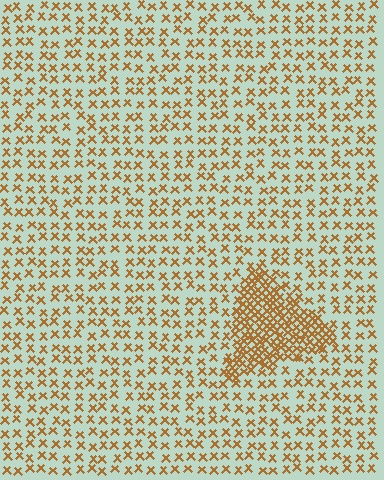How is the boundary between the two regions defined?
The boundary is defined by a change in element density (approximately 2.6x ratio). All elements are the same color, size, and shape.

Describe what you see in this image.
The image contains small brown elements arranged at two different densities. A triangle-shaped region is visible where the elements are more densely packed than the surrounding area.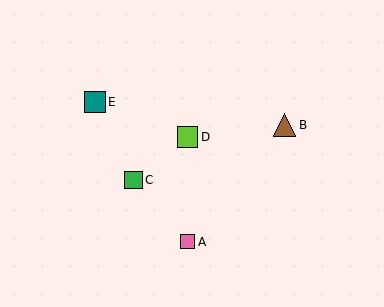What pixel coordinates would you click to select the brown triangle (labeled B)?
Click at (285, 125) to select the brown triangle B.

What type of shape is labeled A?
Shape A is a pink square.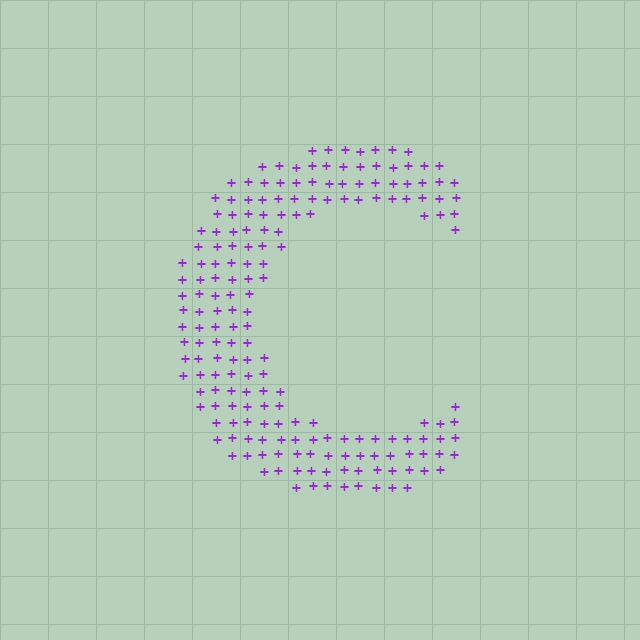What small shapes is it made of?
It is made of small plus signs.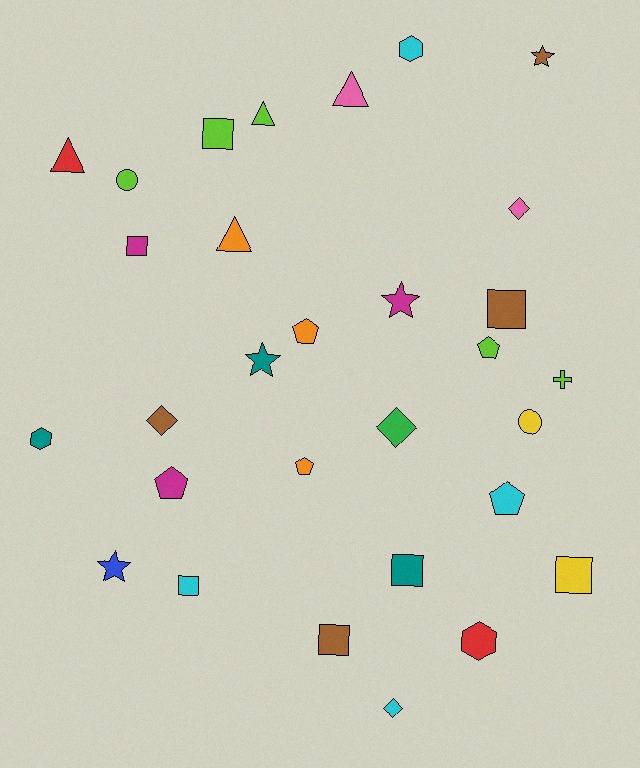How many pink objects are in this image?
There are 2 pink objects.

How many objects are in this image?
There are 30 objects.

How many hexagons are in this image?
There are 3 hexagons.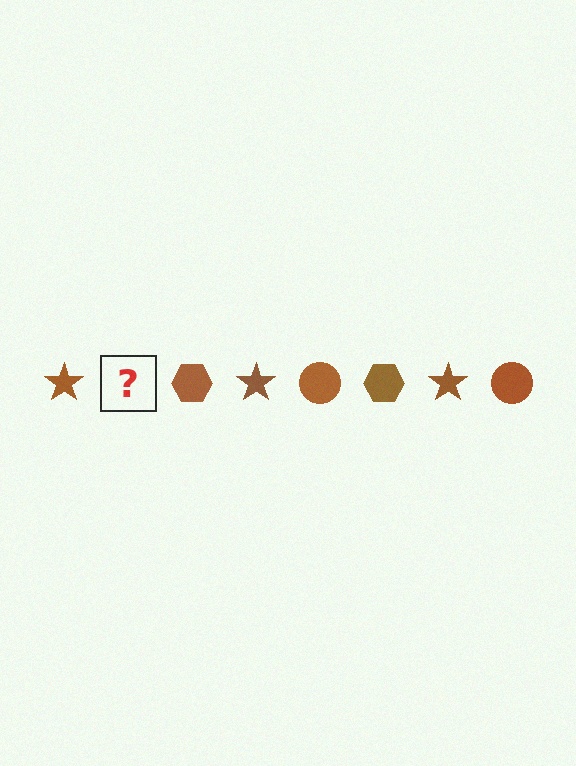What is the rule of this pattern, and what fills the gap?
The rule is that the pattern cycles through star, circle, hexagon shapes in brown. The gap should be filled with a brown circle.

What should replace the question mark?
The question mark should be replaced with a brown circle.